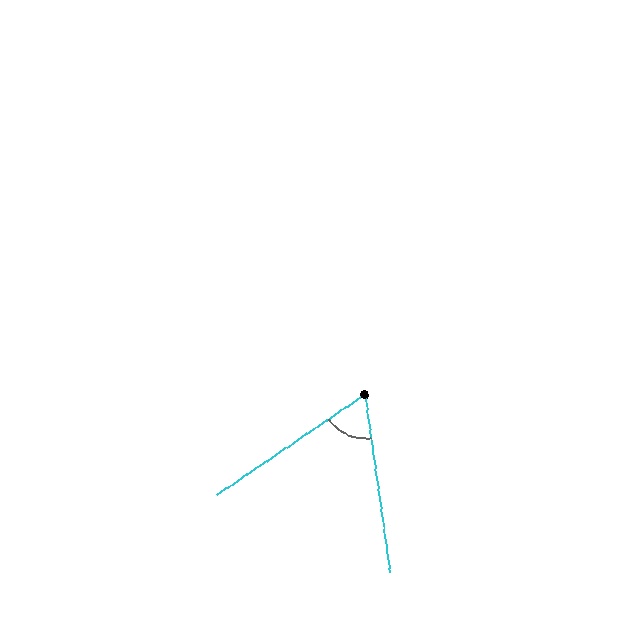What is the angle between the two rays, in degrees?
Approximately 64 degrees.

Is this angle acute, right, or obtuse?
It is acute.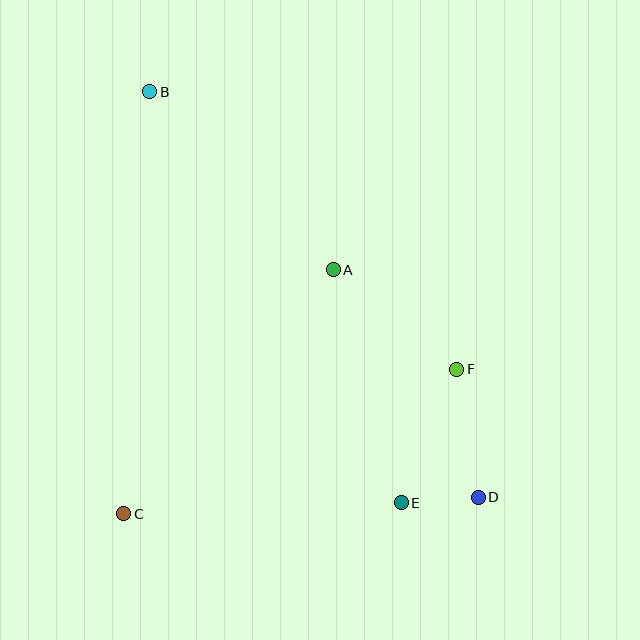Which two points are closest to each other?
Points D and E are closest to each other.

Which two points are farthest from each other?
Points B and D are farthest from each other.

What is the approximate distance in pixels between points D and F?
The distance between D and F is approximately 130 pixels.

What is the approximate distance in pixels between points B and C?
The distance between B and C is approximately 423 pixels.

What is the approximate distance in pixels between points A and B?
The distance between A and B is approximately 256 pixels.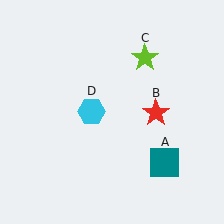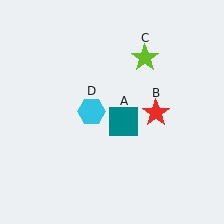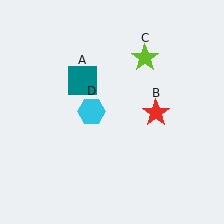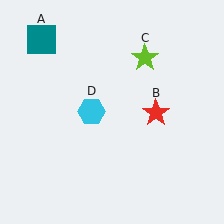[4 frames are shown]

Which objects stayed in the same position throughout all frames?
Red star (object B) and lime star (object C) and cyan hexagon (object D) remained stationary.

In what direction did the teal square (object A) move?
The teal square (object A) moved up and to the left.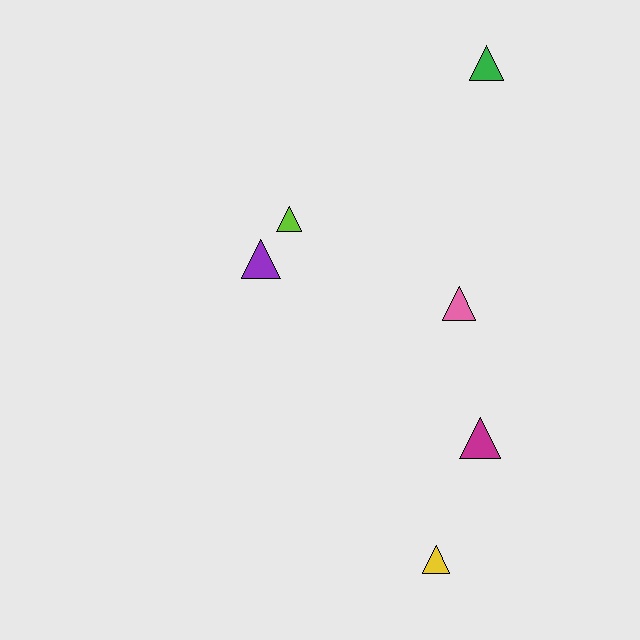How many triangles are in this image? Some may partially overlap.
There are 6 triangles.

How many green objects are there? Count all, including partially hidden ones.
There is 1 green object.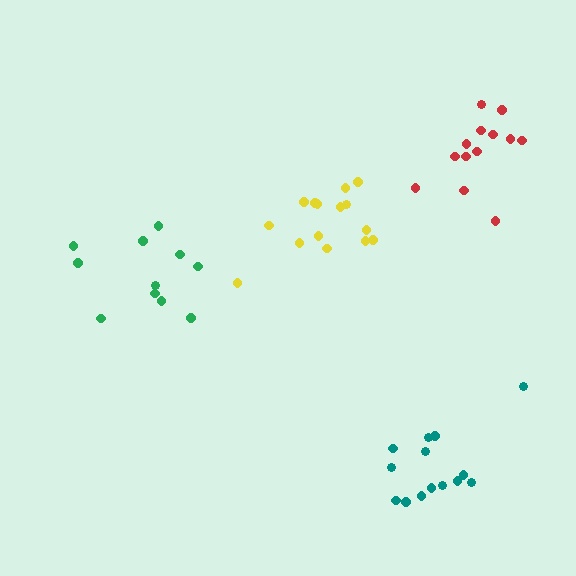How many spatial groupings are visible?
There are 4 spatial groupings.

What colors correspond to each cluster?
The clusters are colored: yellow, green, red, teal.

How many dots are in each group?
Group 1: 15 dots, Group 2: 11 dots, Group 3: 13 dots, Group 4: 14 dots (53 total).